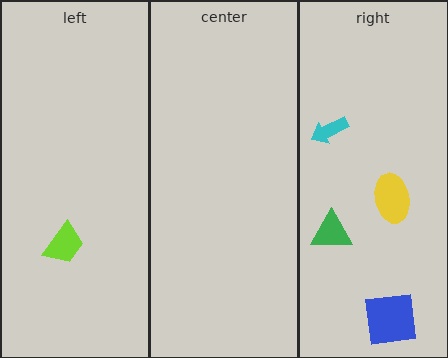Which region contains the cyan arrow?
The right region.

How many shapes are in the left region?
1.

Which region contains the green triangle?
The right region.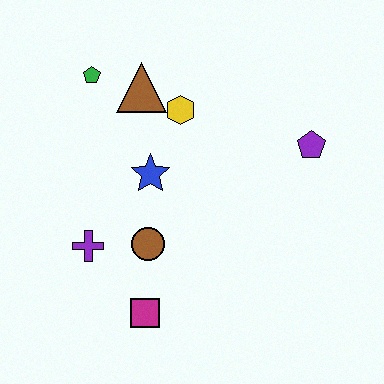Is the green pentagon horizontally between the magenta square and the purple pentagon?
No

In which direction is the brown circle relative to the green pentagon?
The brown circle is below the green pentagon.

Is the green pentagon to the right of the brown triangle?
No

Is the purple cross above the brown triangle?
No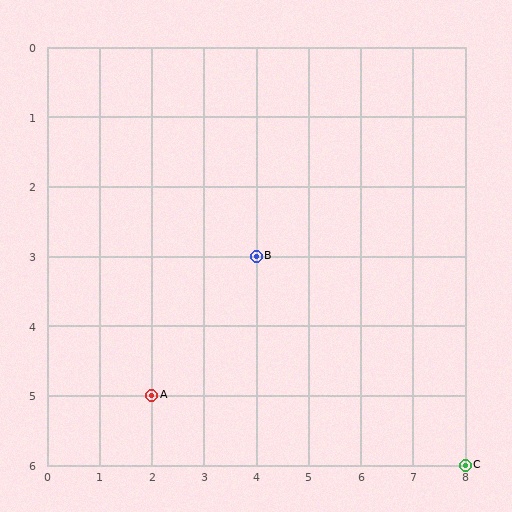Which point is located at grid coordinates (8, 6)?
Point C is at (8, 6).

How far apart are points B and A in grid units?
Points B and A are 2 columns and 2 rows apart (about 2.8 grid units diagonally).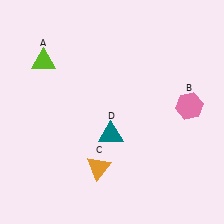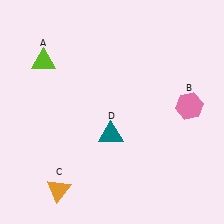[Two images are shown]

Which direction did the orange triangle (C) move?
The orange triangle (C) moved left.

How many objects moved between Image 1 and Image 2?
1 object moved between the two images.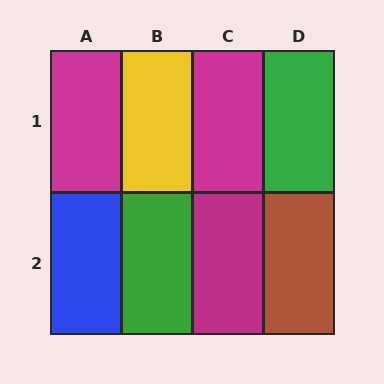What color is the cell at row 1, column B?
Yellow.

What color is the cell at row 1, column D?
Green.